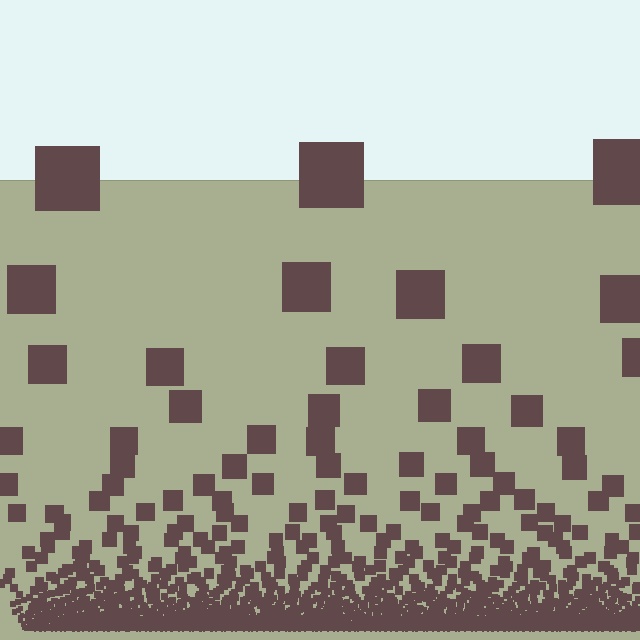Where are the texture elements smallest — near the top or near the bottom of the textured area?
Near the bottom.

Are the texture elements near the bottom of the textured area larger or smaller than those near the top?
Smaller. The gradient is inverted — elements near the bottom are smaller and denser.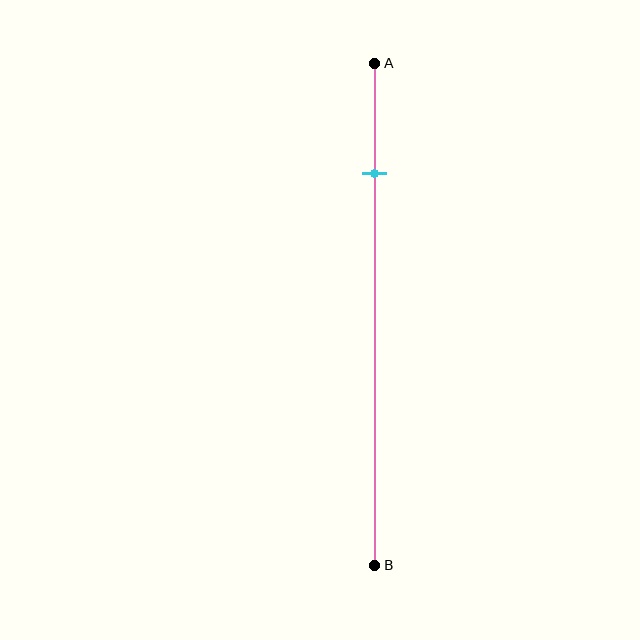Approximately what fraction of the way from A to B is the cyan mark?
The cyan mark is approximately 20% of the way from A to B.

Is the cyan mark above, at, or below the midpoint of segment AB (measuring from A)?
The cyan mark is above the midpoint of segment AB.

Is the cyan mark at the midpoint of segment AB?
No, the mark is at about 20% from A, not at the 50% midpoint.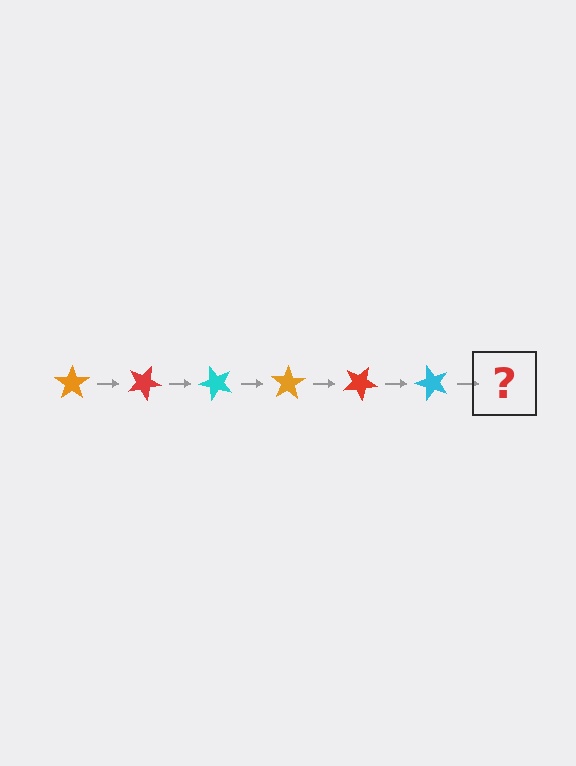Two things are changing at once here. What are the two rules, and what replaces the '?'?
The two rules are that it rotates 25 degrees each step and the color cycles through orange, red, and cyan. The '?' should be an orange star, rotated 150 degrees from the start.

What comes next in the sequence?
The next element should be an orange star, rotated 150 degrees from the start.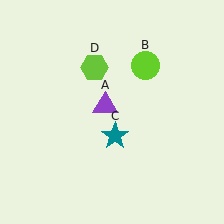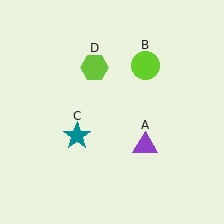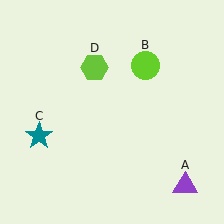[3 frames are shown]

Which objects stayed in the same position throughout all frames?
Lime circle (object B) and lime hexagon (object D) remained stationary.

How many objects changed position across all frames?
2 objects changed position: purple triangle (object A), teal star (object C).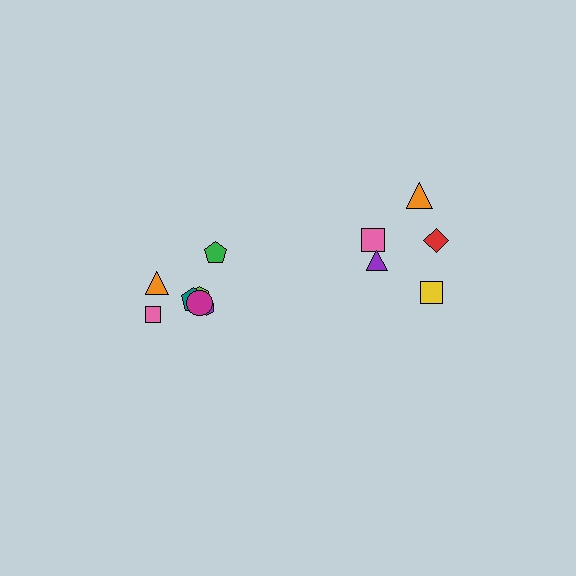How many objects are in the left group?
There are 7 objects.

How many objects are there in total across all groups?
There are 12 objects.